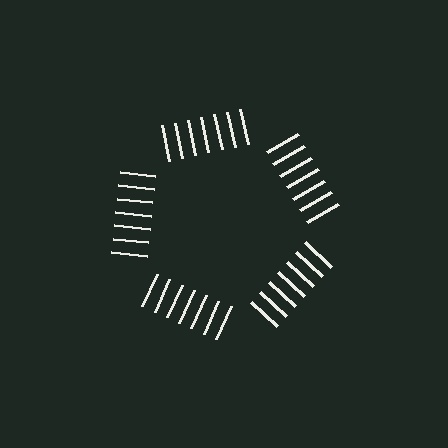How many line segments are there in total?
35 — 7 along each of the 5 edges.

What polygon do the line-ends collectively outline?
An illusory pentagon — the line segments terminate on its edges but no continuous stroke is drawn.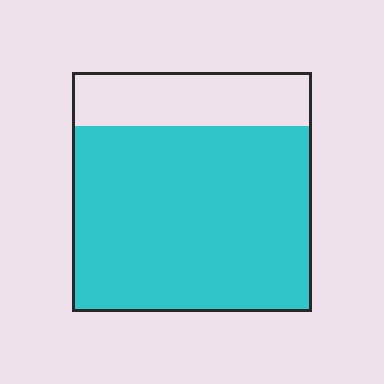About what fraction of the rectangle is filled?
About three quarters (3/4).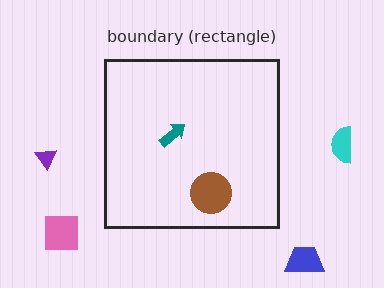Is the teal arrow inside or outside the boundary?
Inside.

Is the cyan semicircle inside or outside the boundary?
Outside.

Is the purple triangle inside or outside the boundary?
Outside.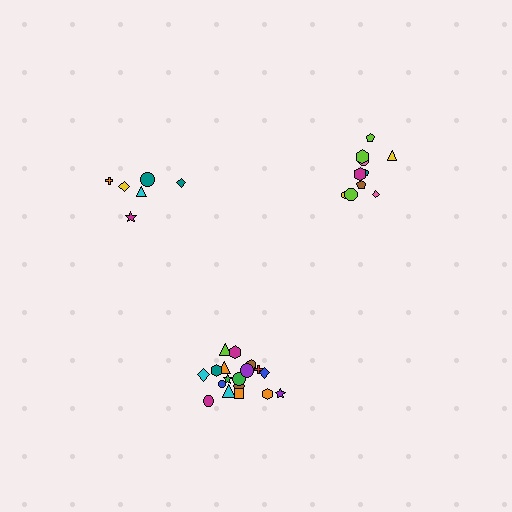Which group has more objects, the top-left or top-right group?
The top-right group.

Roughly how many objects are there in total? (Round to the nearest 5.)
Roughly 35 objects in total.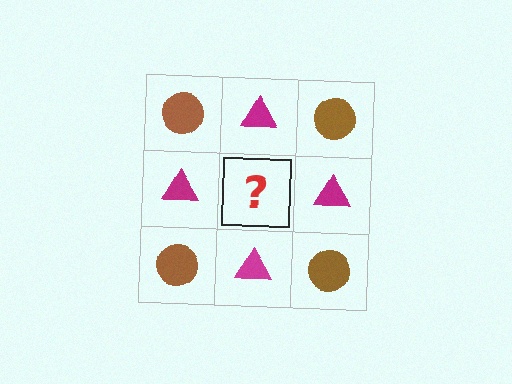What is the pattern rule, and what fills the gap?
The rule is that it alternates brown circle and magenta triangle in a checkerboard pattern. The gap should be filled with a brown circle.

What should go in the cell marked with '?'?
The missing cell should contain a brown circle.